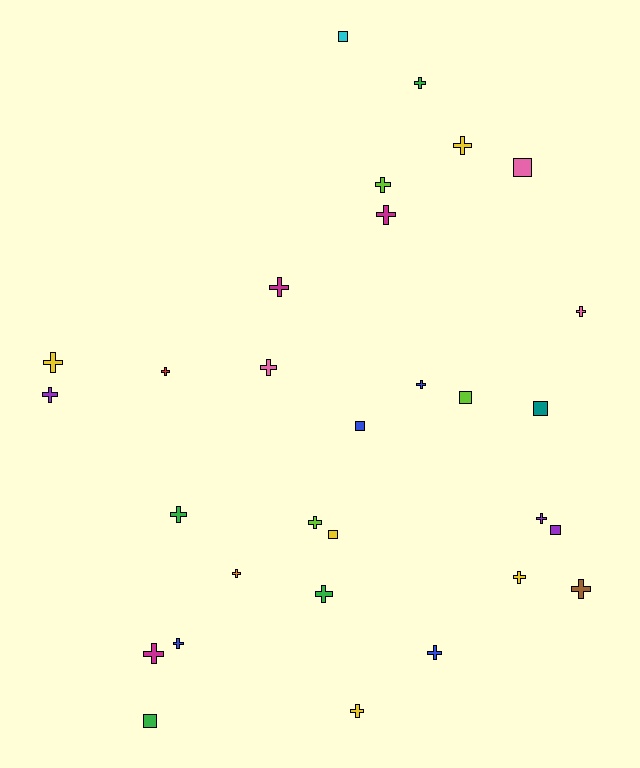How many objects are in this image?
There are 30 objects.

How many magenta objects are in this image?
There are 3 magenta objects.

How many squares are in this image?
There are 8 squares.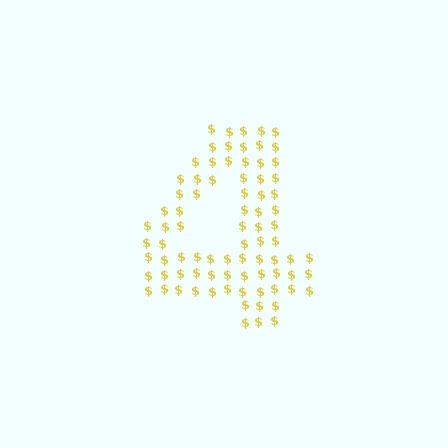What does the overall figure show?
The overall figure shows the digit 4.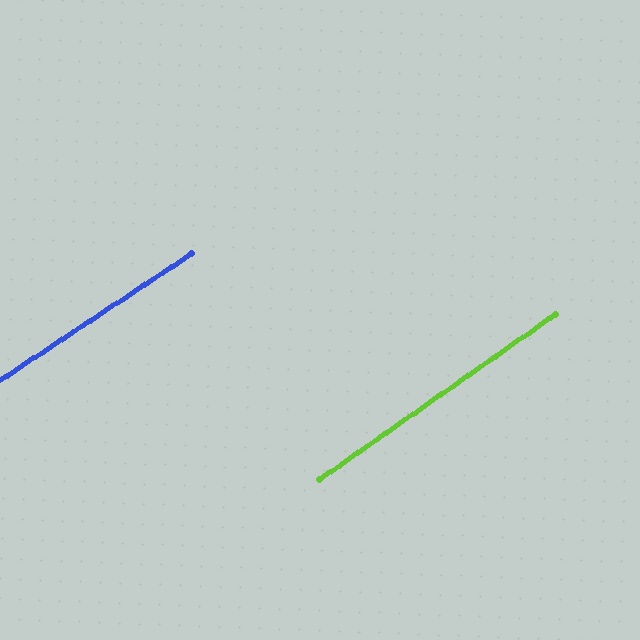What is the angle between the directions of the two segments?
Approximately 2 degrees.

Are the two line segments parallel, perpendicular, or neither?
Parallel — their directions differ by only 1.7°.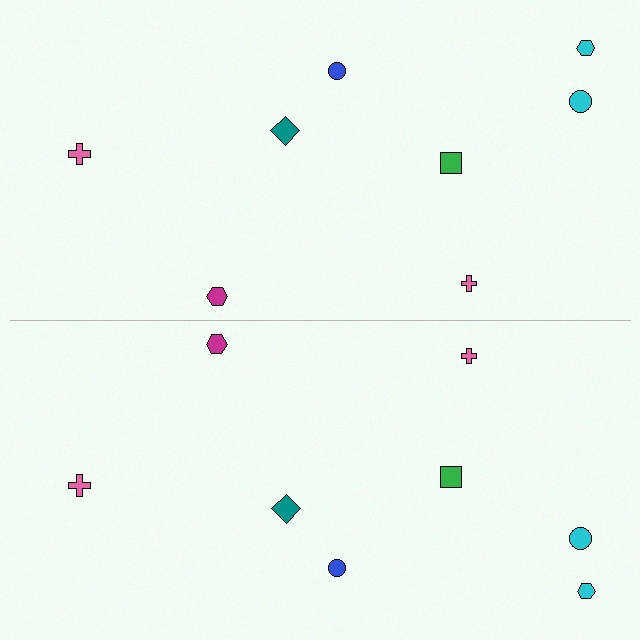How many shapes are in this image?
There are 16 shapes in this image.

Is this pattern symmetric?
Yes, this pattern has bilateral (reflection) symmetry.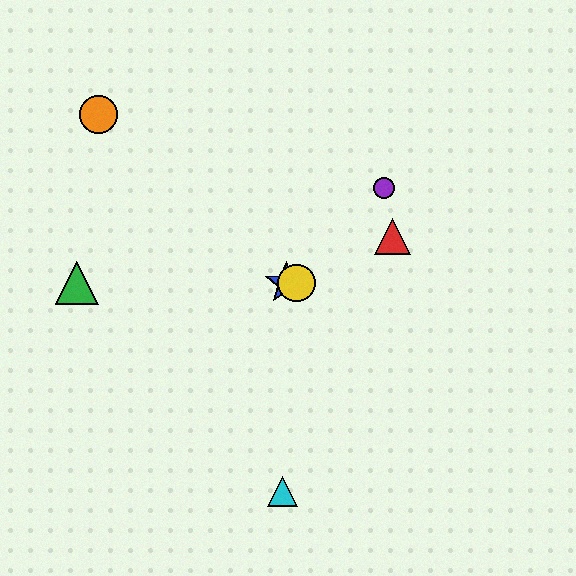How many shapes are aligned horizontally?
3 shapes (the blue star, the green triangle, the yellow circle) are aligned horizontally.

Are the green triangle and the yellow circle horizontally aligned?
Yes, both are at y≈283.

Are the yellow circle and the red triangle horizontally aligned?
No, the yellow circle is at y≈283 and the red triangle is at y≈237.